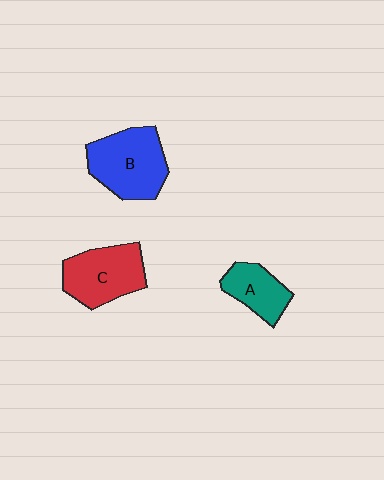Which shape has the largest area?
Shape B (blue).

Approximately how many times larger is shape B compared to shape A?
Approximately 1.7 times.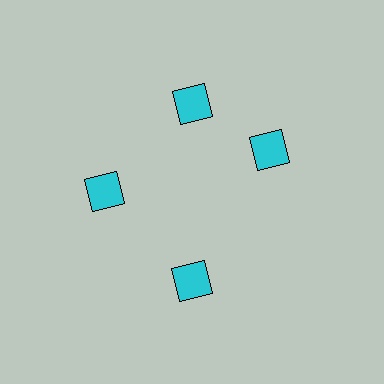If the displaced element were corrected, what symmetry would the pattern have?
It would have 4-fold rotational symmetry — the pattern would map onto itself every 90 degrees.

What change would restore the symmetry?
The symmetry would be restored by rotating it back into even spacing with its neighbors so that all 4 squares sit at equal angles and equal distance from the center.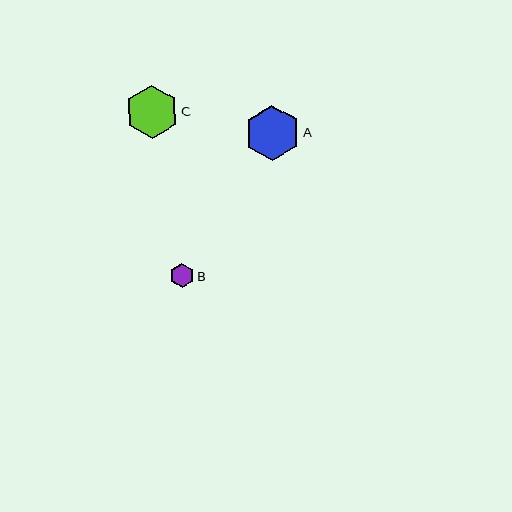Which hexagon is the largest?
Hexagon A is the largest with a size of approximately 56 pixels.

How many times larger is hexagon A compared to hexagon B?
Hexagon A is approximately 2.3 times the size of hexagon B.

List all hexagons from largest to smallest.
From largest to smallest: A, C, B.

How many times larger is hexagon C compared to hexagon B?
Hexagon C is approximately 2.2 times the size of hexagon B.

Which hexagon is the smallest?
Hexagon B is the smallest with a size of approximately 24 pixels.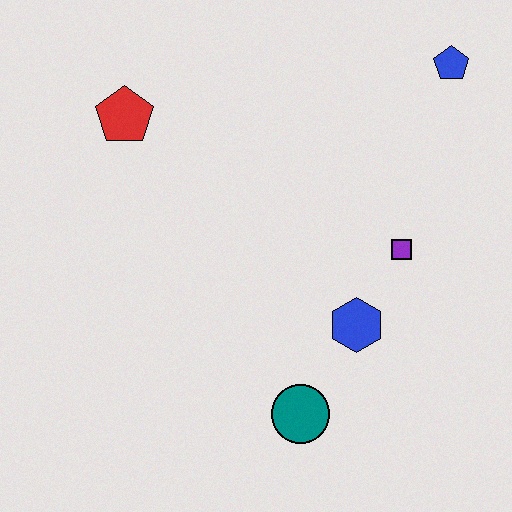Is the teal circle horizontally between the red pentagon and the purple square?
Yes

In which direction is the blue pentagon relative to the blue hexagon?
The blue pentagon is above the blue hexagon.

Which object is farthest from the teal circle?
The blue pentagon is farthest from the teal circle.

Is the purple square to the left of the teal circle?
No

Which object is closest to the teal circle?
The blue hexagon is closest to the teal circle.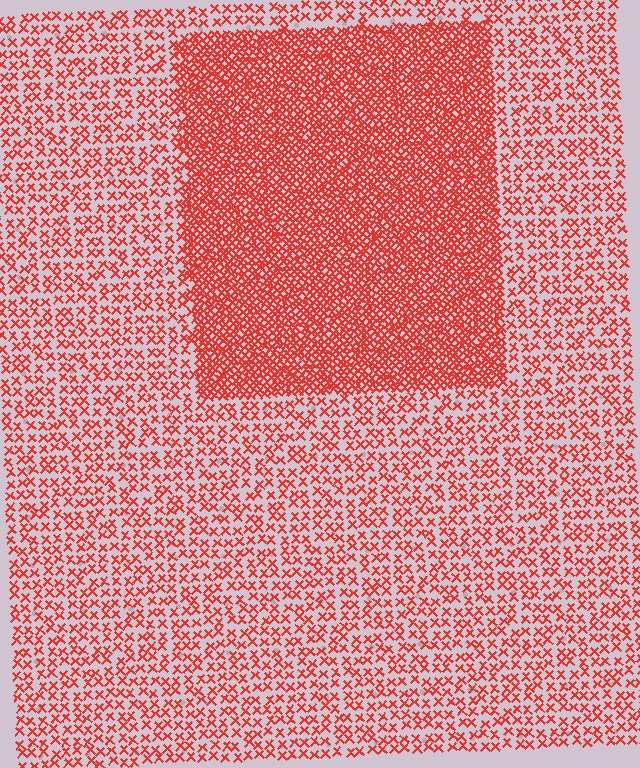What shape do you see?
I see a rectangle.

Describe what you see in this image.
The image contains small red elements arranged at two different densities. A rectangle-shaped region is visible where the elements are more densely packed than the surrounding area.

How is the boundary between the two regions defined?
The boundary is defined by a change in element density (approximately 2.6x ratio). All elements are the same color, size, and shape.